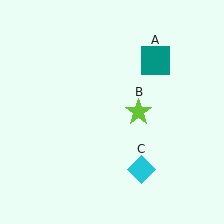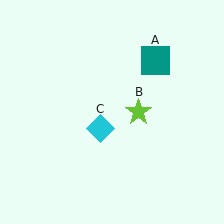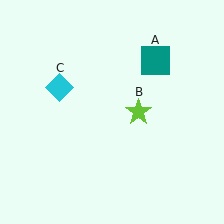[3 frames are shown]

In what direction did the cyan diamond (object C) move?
The cyan diamond (object C) moved up and to the left.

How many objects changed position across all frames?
1 object changed position: cyan diamond (object C).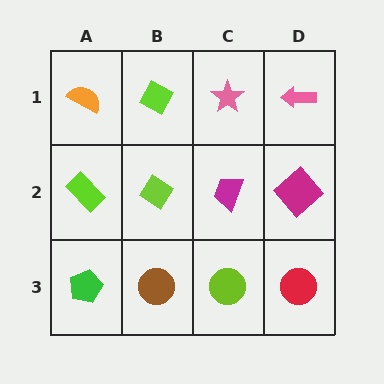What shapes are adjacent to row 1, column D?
A magenta diamond (row 2, column D), a pink star (row 1, column C).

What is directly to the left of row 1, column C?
A lime diamond.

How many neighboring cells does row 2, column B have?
4.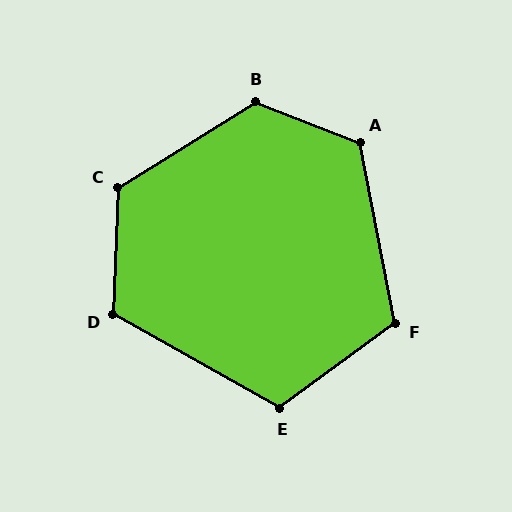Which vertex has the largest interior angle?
B, at approximately 127 degrees.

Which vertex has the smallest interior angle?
E, at approximately 114 degrees.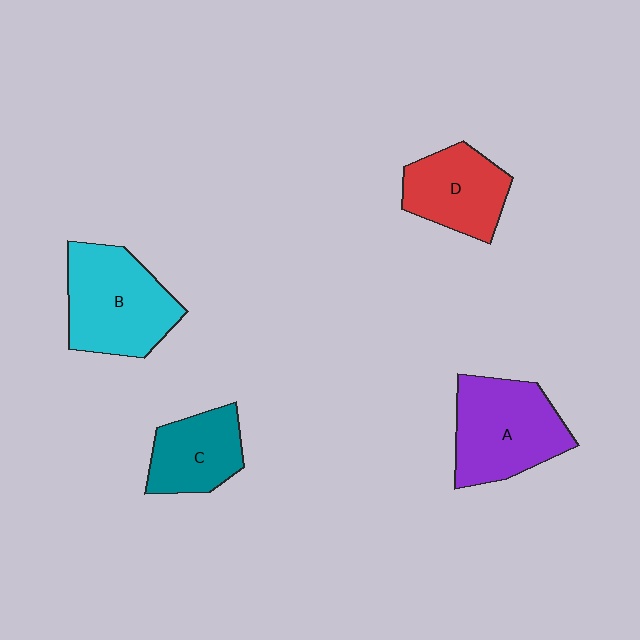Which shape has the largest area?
Shape B (cyan).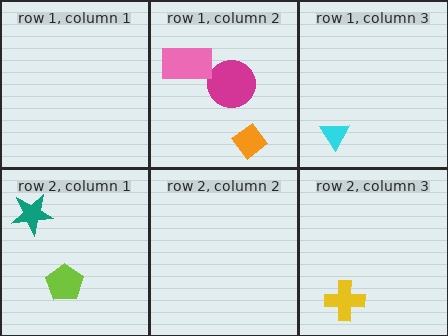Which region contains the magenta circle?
The row 1, column 2 region.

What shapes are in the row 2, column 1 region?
The lime pentagon, the teal star.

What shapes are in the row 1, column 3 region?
The cyan triangle.